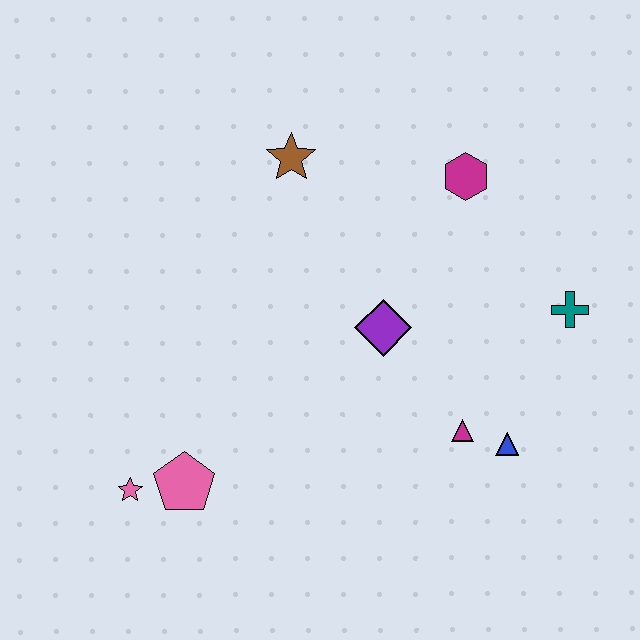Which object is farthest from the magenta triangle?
The pink star is farthest from the magenta triangle.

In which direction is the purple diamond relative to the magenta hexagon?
The purple diamond is below the magenta hexagon.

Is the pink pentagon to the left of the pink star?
No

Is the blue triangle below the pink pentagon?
No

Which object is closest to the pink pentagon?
The pink star is closest to the pink pentagon.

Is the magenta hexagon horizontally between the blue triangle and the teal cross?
No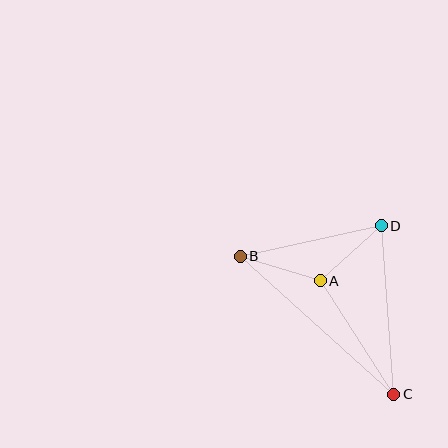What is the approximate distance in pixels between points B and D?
The distance between B and D is approximately 144 pixels.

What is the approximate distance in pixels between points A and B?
The distance between A and B is approximately 84 pixels.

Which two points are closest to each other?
Points A and D are closest to each other.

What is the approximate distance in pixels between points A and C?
The distance between A and C is approximately 135 pixels.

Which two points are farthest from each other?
Points B and C are farthest from each other.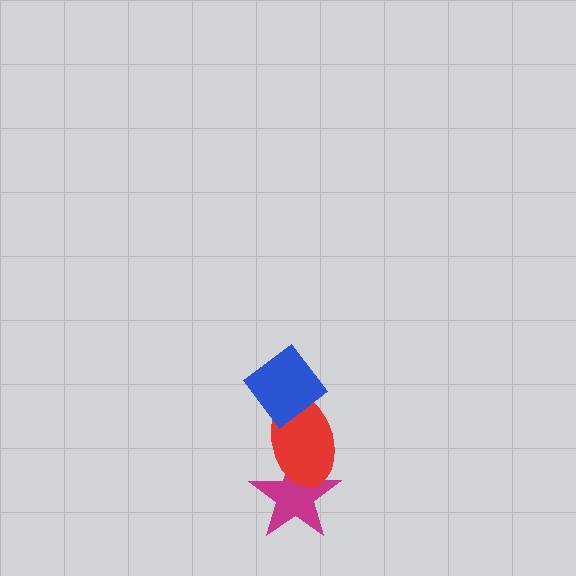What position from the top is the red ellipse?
The red ellipse is 2nd from the top.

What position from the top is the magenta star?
The magenta star is 3rd from the top.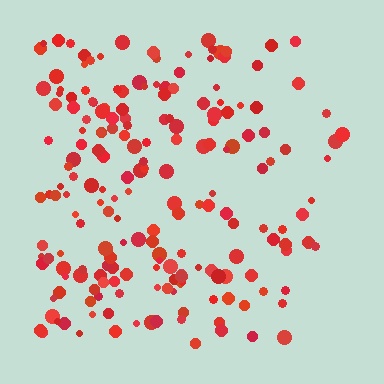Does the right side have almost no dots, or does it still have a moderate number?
Still a moderate number, just noticeably fewer than the left.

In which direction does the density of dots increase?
From right to left, with the left side densest.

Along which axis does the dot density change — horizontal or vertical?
Horizontal.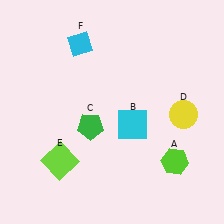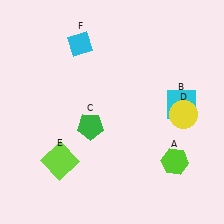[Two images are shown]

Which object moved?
The cyan square (B) moved right.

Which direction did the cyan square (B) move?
The cyan square (B) moved right.